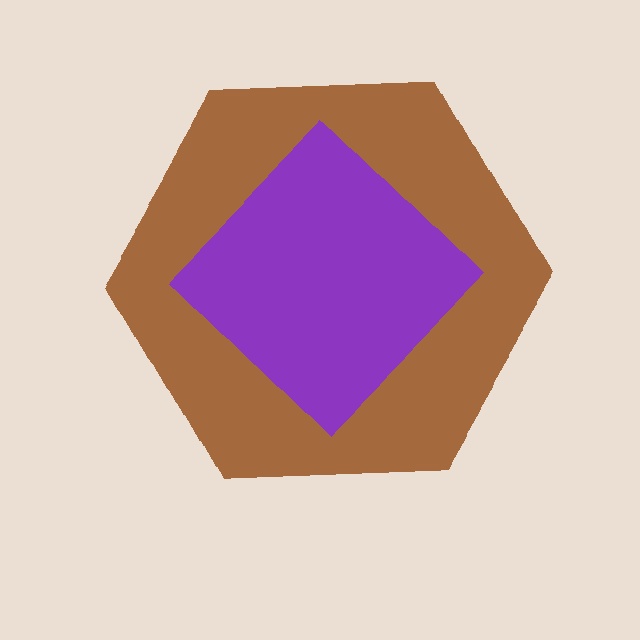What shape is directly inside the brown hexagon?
The purple diamond.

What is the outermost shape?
The brown hexagon.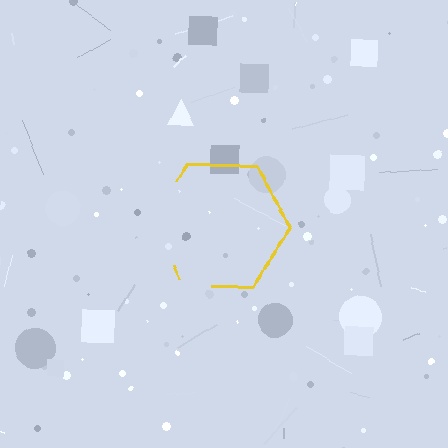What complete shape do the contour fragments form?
The contour fragments form a hexagon.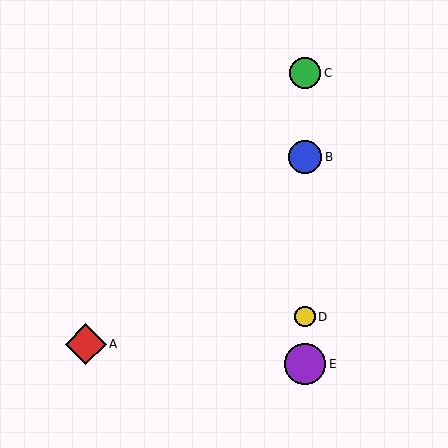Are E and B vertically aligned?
Yes, both are at x≈305.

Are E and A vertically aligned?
No, E is at x≈305 and A is at x≈86.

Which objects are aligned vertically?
Objects B, C, D, E are aligned vertically.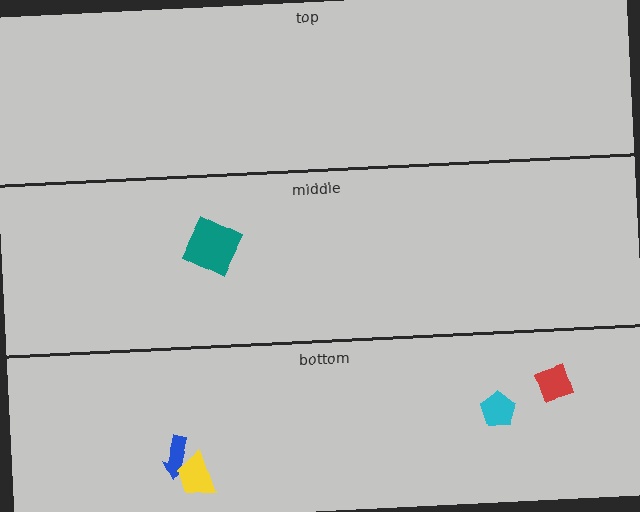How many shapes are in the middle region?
1.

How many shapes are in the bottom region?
4.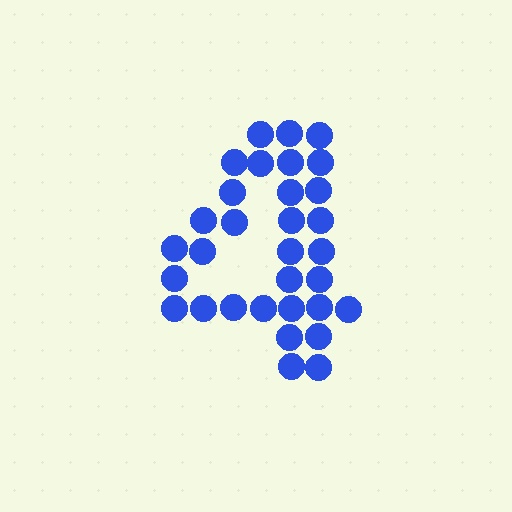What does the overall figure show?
The overall figure shows the digit 4.